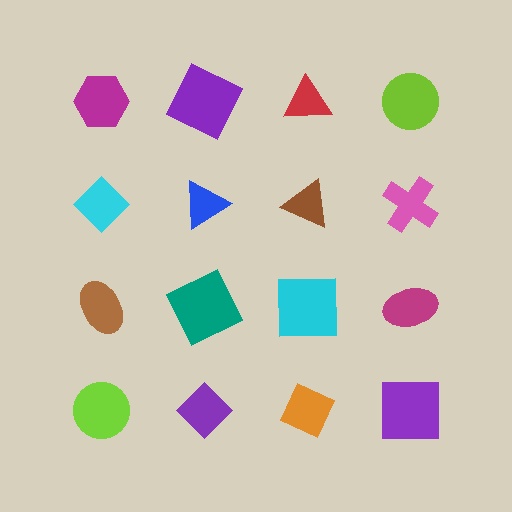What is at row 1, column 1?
A magenta hexagon.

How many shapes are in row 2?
4 shapes.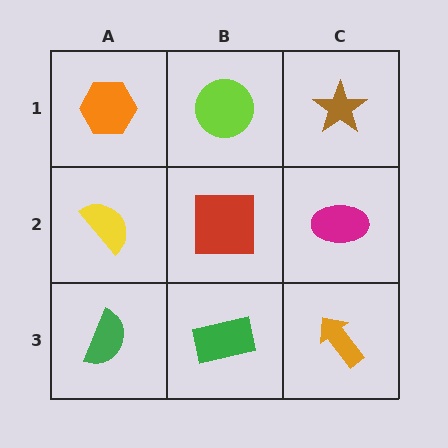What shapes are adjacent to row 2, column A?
An orange hexagon (row 1, column A), a green semicircle (row 3, column A), a red square (row 2, column B).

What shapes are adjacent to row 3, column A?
A yellow semicircle (row 2, column A), a green rectangle (row 3, column B).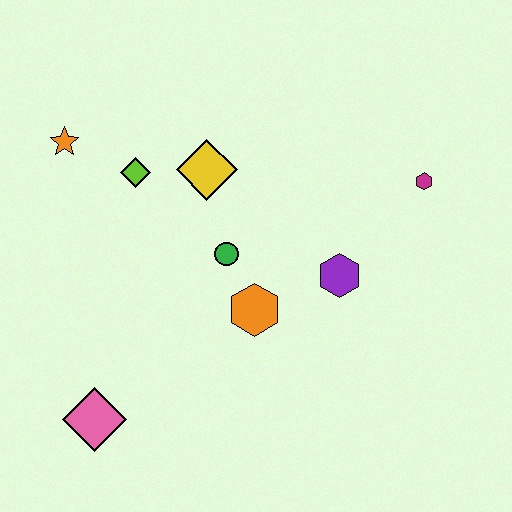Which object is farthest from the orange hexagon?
The orange star is farthest from the orange hexagon.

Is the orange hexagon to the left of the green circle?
No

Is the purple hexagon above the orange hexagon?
Yes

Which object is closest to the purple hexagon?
The orange hexagon is closest to the purple hexagon.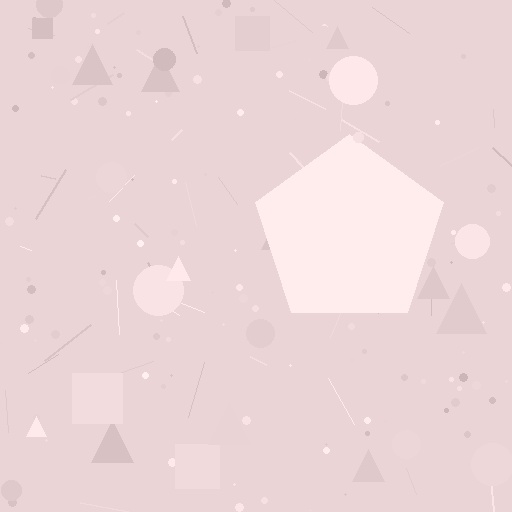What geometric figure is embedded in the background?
A pentagon is embedded in the background.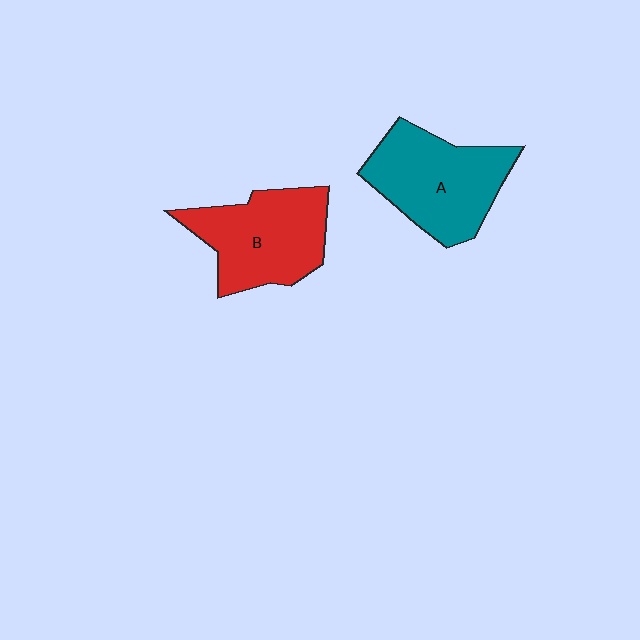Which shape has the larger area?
Shape A (teal).